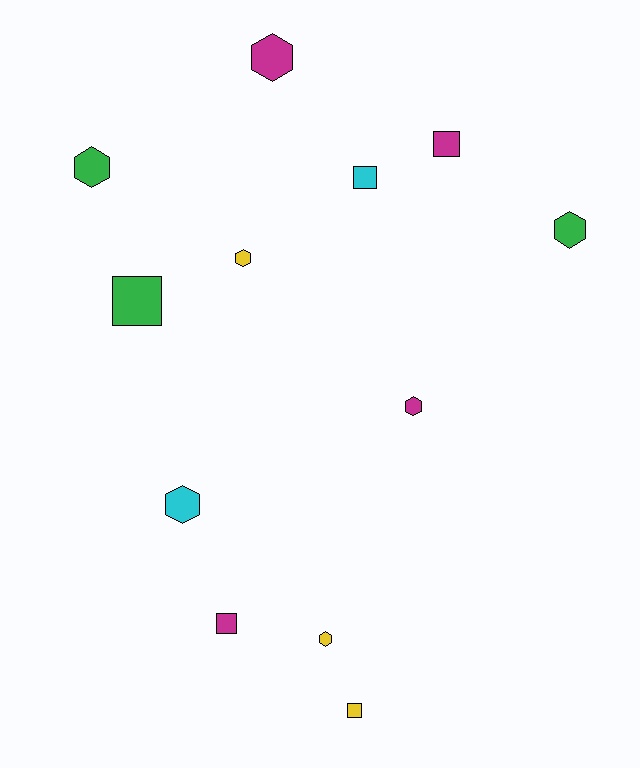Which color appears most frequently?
Magenta, with 4 objects.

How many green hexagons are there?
There are 2 green hexagons.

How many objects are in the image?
There are 12 objects.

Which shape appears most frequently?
Hexagon, with 7 objects.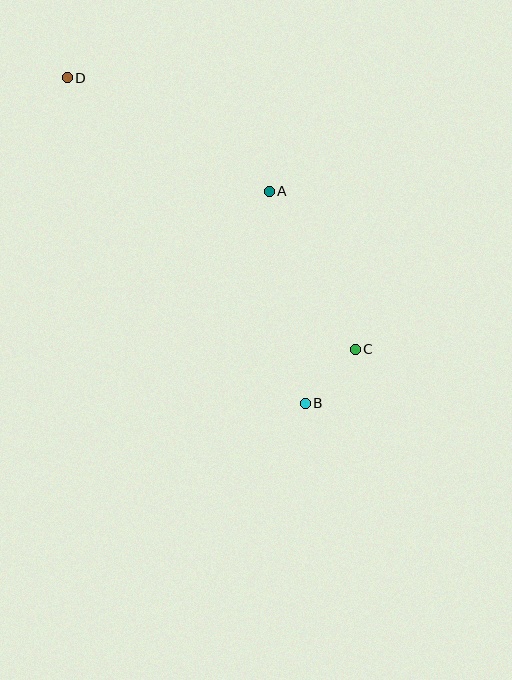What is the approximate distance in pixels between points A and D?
The distance between A and D is approximately 232 pixels.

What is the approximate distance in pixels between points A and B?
The distance between A and B is approximately 215 pixels.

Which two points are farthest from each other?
Points B and D are farthest from each other.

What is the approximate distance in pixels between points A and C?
The distance between A and C is approximately 180 pixels.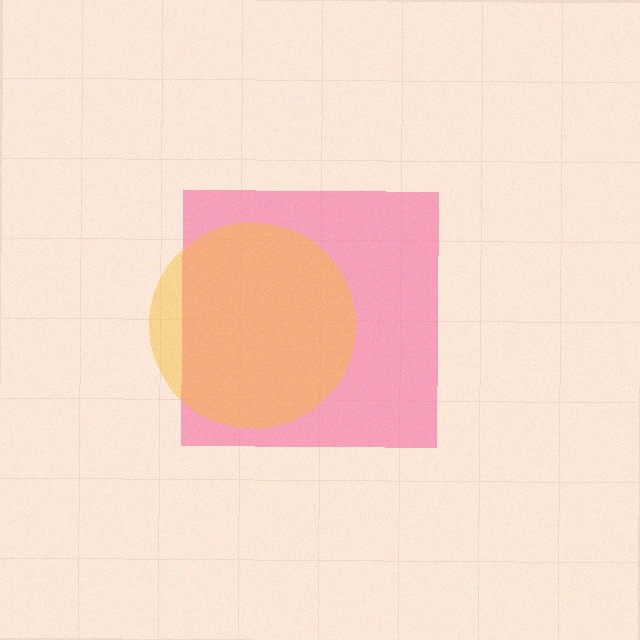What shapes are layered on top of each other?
The layered shapes are: a pink square, a yellow circle.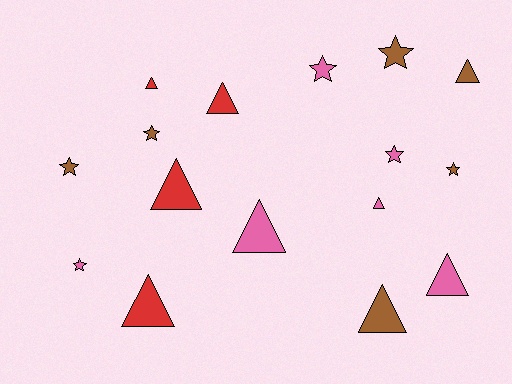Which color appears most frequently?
Pink, with 6 objects.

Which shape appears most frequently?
Triangle, with 9 objects.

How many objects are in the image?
There are 16 objects.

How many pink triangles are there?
There are 3 pink triangles.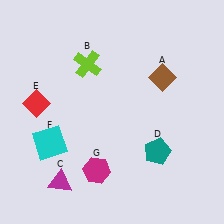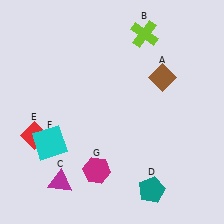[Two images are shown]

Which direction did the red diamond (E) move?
The red diamond (E) moved down.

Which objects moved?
The objects that moved are: the lime cross (B), the teal pentagon (D), the red diamond (E).